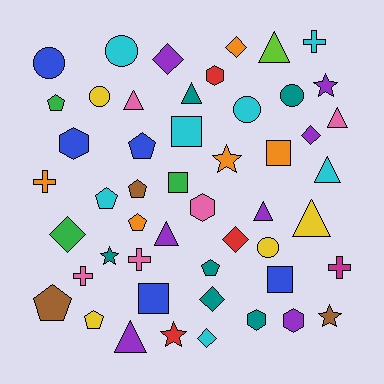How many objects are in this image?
There are 50 objects.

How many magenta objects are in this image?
There is 1 magenta object.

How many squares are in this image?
There are 5 squares.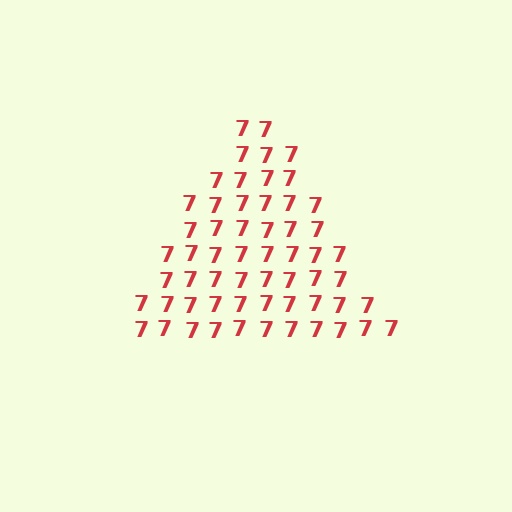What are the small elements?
The small elements are digit 7's.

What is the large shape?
The large shape is a triangle.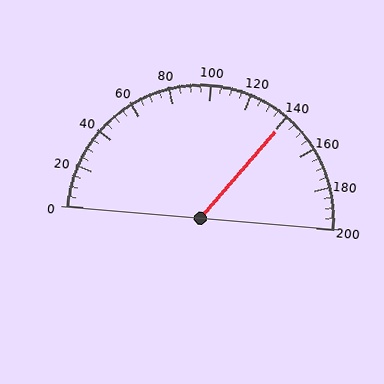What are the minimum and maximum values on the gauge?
The gauge ranges from 0 to 200.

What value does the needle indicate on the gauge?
The needle indicates approximately 140.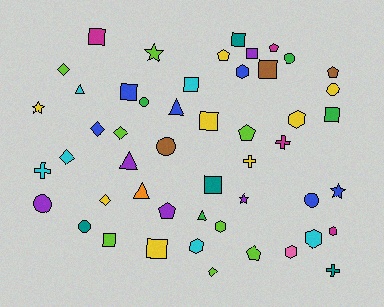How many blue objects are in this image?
There are 6 blue objects.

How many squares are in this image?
There are 11 squares.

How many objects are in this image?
There are 50 objects.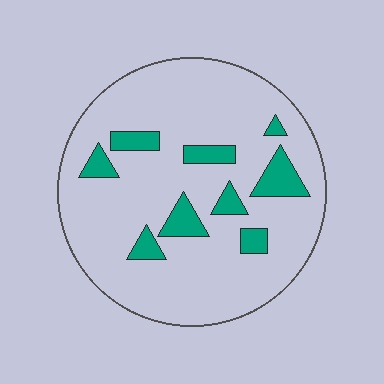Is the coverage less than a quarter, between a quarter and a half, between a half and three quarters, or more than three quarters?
Less than a quarter.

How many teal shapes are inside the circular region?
9.